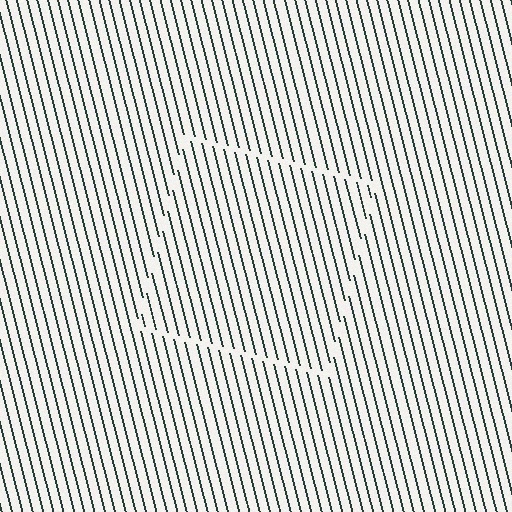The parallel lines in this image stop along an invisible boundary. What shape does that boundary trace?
An illusory square. The interior of the shape contains the same grating, shifted by half a period — the contour is defined by the phase discontinuity where line-ends from the inner and outer gratings abut.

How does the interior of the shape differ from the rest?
The interior of the shape contains the same grating, shifted by half a period — the contour is defined by the phase discontinuity where line-ends from the inner and outer gratings abut.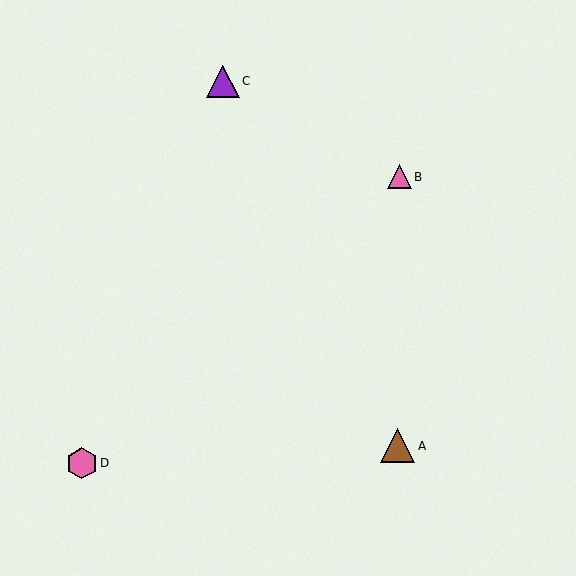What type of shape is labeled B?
Shape B is a pink triangle.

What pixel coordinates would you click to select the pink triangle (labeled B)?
Click at (399, 177) to select the pink triangle B.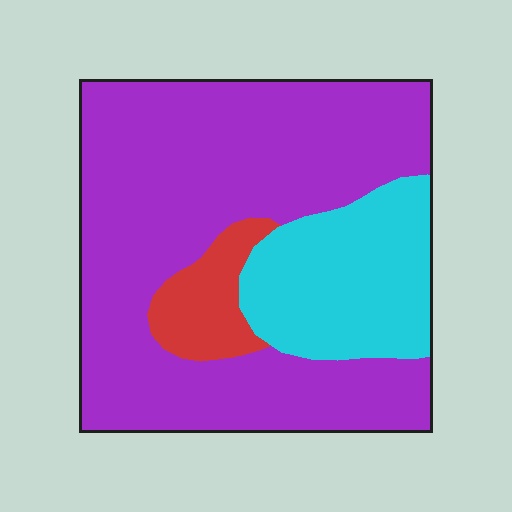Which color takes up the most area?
Purple, at roughly 70%.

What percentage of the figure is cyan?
Cyan covers around 20% of the figure.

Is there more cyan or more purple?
Purple.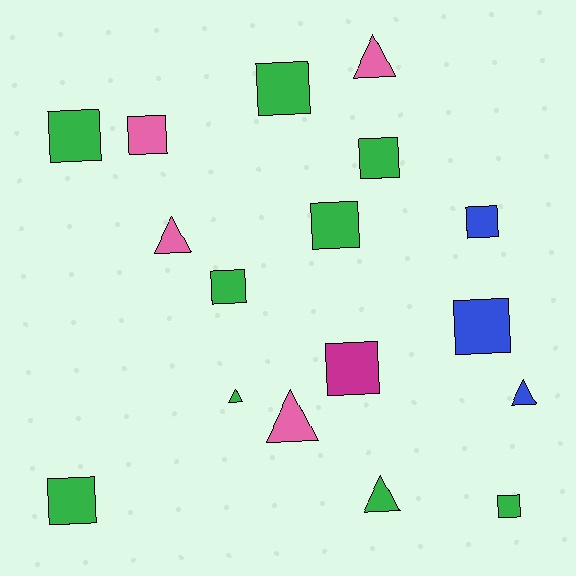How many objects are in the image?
There are 17 objects.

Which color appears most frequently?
Green, with 9 objects.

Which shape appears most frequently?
Square, with 11 objects.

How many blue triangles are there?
There is 1 blue triangle.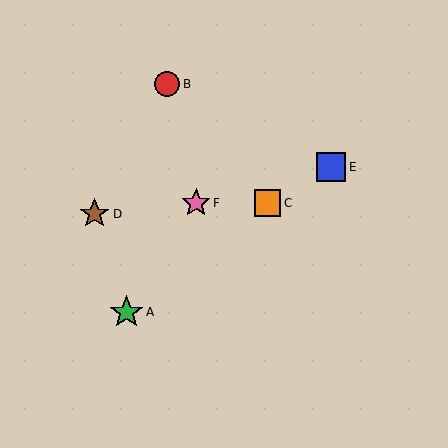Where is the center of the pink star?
The center of the pink star is at (196, 203).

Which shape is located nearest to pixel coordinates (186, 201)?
The pink star (labeled F) at (196, 203) is nearest to that location.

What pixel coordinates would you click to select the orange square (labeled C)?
Click at (267, 203) to select the orange square C.